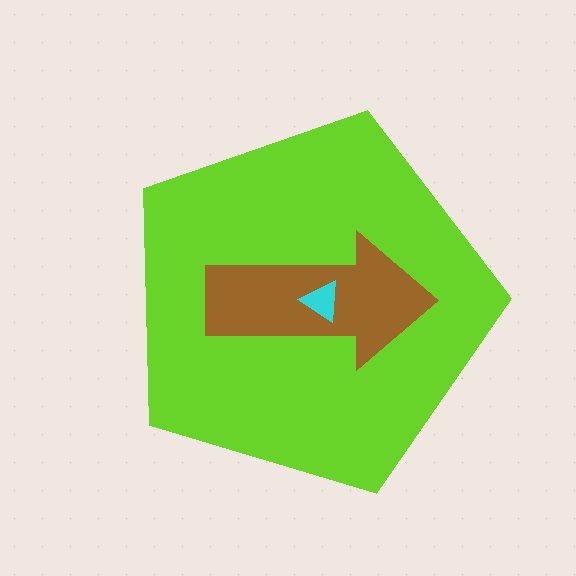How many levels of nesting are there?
3.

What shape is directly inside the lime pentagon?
The brown arrow.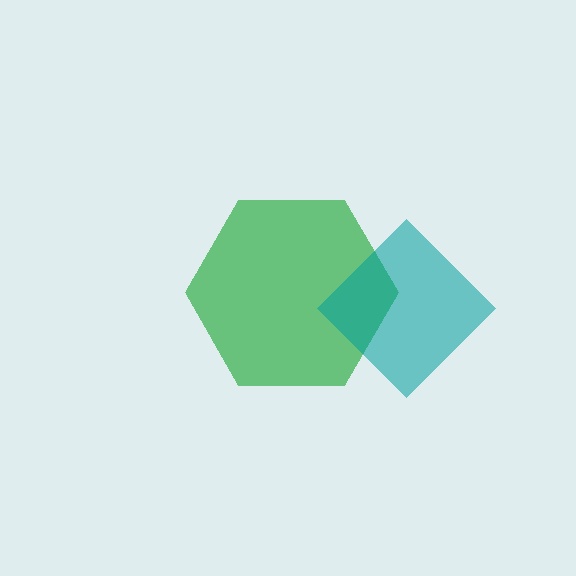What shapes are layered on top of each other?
The layered shapes are: a green hexagon, a teal diamond.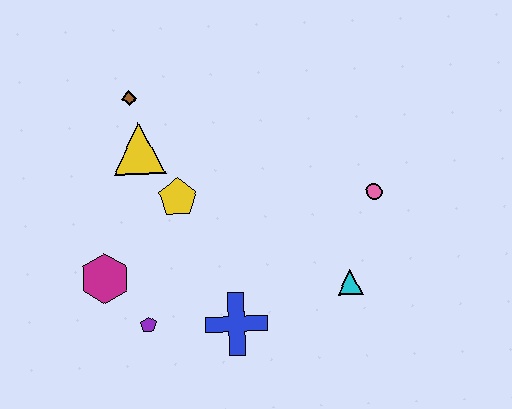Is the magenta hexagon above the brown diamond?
No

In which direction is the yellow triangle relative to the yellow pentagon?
The yellow triangle is above the yellow pentagon.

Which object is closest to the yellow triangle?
The brown diamond is closest to the yellow triangle.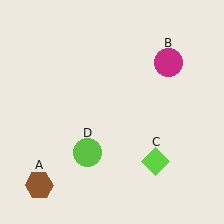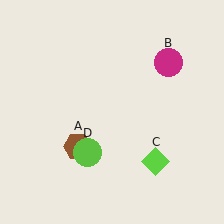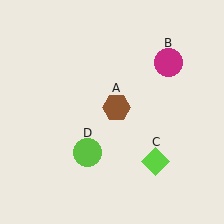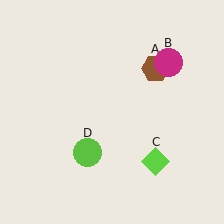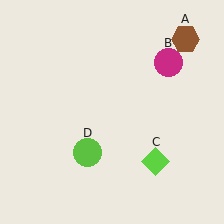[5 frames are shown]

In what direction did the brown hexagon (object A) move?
The brown hexagon (object A) moved up and to the right.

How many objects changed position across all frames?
1 object changed position: brown hexagon (object A).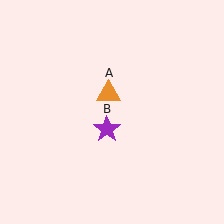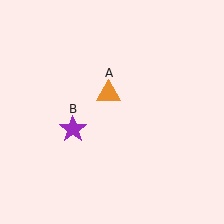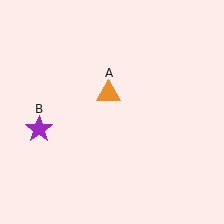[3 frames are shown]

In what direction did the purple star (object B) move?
The purple star (object B) moved left.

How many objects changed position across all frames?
1 object changed position: purple star (object B).